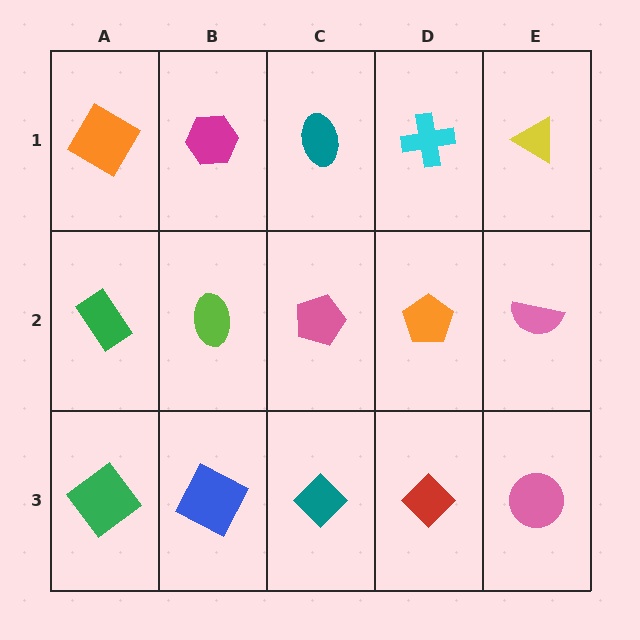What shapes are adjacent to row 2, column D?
A cyan cross (row 1, column D), a red diamond (row 3, column D), a pink pentagon (row 2, column C), a pink semicircle (row 2, column E).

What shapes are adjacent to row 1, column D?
An orange pentagon (row 2, column D), a teal ellipse (row 1, column C), a yellow triangle (row 1, column E).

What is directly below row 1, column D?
An orange pentagon.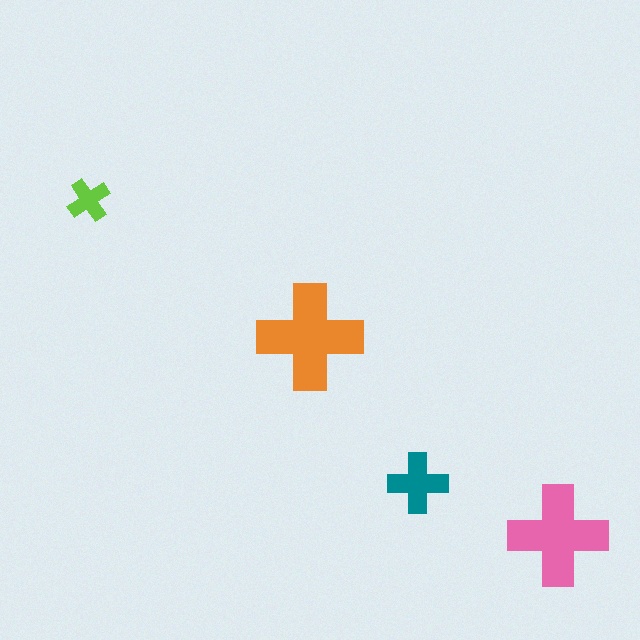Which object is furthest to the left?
The lime cross is leftmost.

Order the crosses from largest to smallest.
the orange one, the pink one, the teal one, the lime one.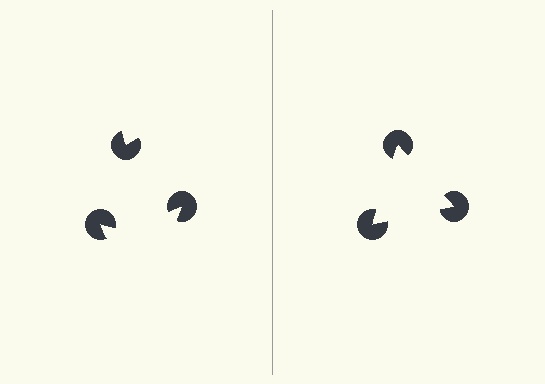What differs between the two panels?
The pac-man discs are positioned identically on both sides; only the wedge orientations differ. On the right they align to a triangle; on the left they are misaligned.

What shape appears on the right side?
An illusory triangle.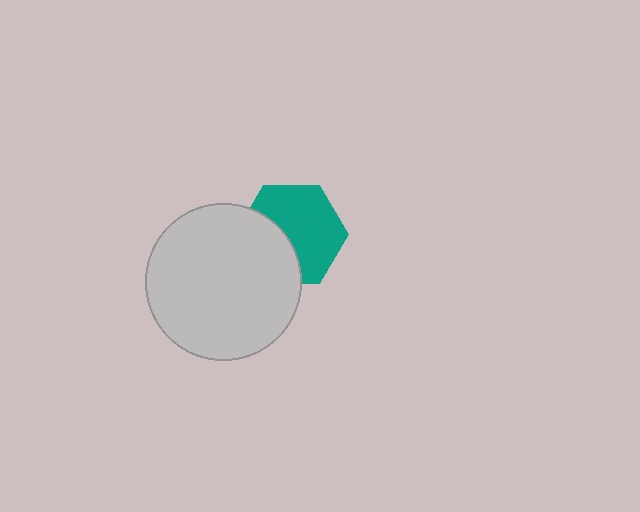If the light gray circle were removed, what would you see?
You would see the complete teal hexagon.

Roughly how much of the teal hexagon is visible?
About half of it is visible (roughly 62%).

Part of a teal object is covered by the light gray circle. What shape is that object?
It is a hexagon.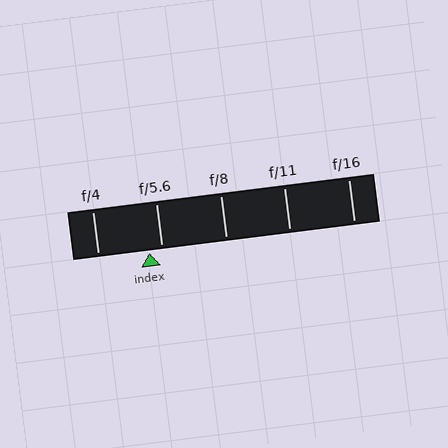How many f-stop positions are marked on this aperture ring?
There are 5 f-stop positions marked.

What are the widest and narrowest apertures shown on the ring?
The widest aperture shown is f/4 and the narrowest is f/16.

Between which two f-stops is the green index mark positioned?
The index mark is between f/4 and f/5.6.